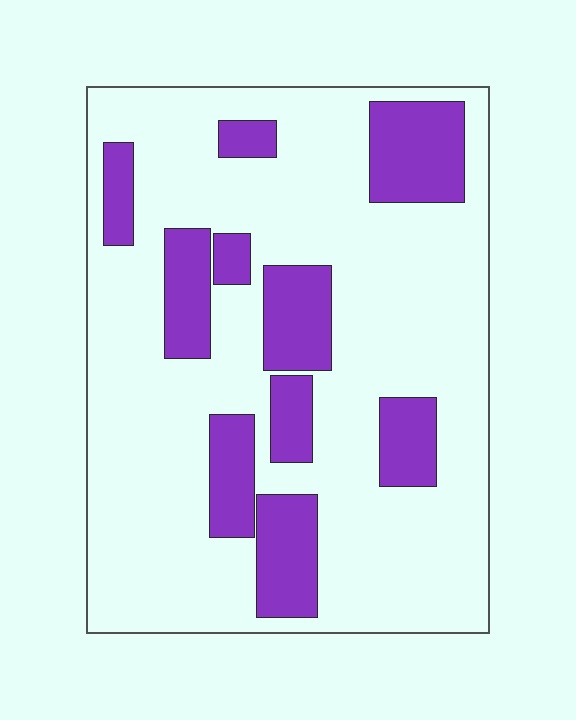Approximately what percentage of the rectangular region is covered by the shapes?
Approximately 25%.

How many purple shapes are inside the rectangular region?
10.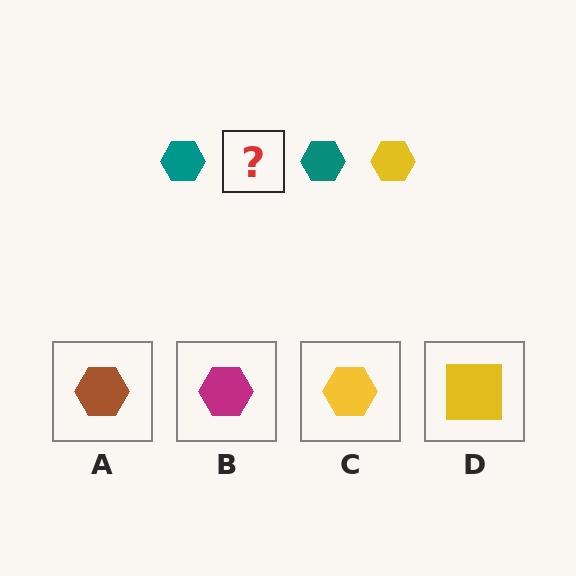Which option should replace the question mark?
Option C.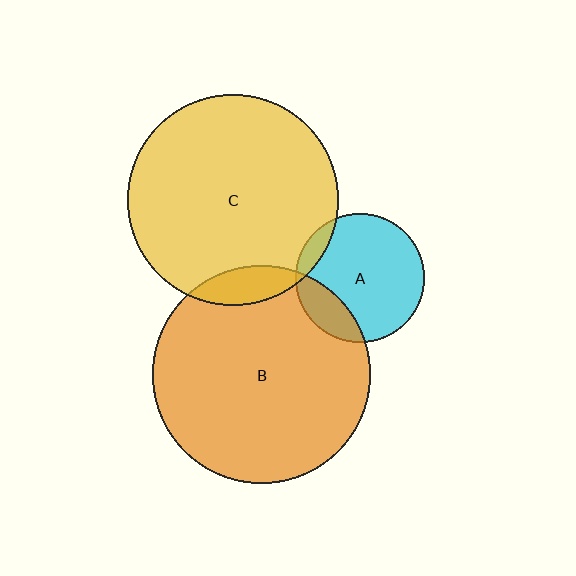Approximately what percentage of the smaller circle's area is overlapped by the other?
Approximately 20%.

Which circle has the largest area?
Circle B (orange).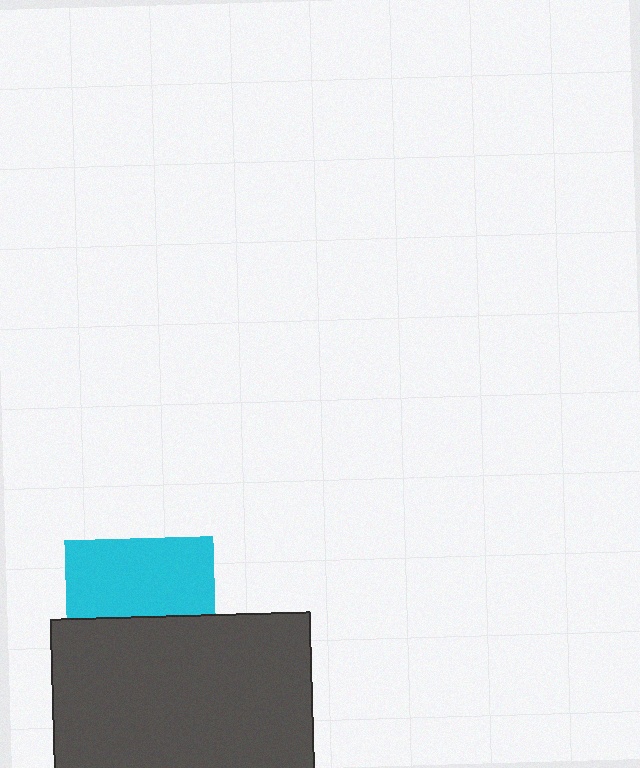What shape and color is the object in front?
The object in front is a dark gray rectangle.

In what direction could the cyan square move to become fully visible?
The cyan square could move up. That would shift it out from behind the dark gray rectangle entirely.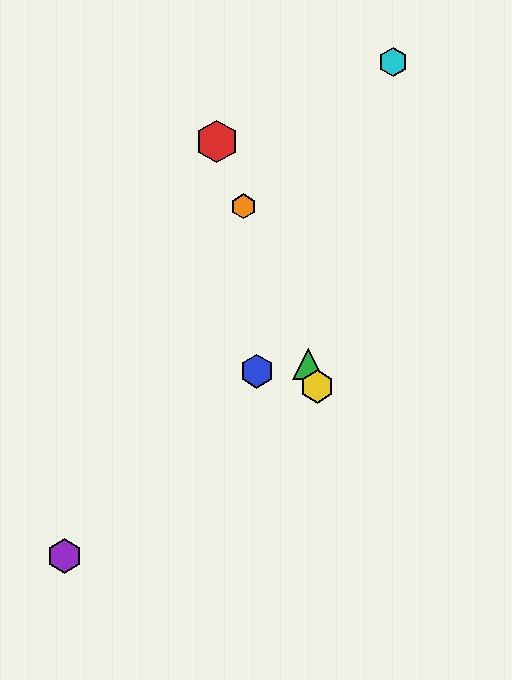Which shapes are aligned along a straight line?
The red hexagon, the green triangle, the yellow hexagon, the orange hexagon are aligned along a straight line.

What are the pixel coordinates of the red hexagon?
The red hexagon is at (217, 142).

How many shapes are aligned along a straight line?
4 shapes (the red hexagon, the green triangle, the yellow hexagon, the orange hexagon) are aligned along a straight line.